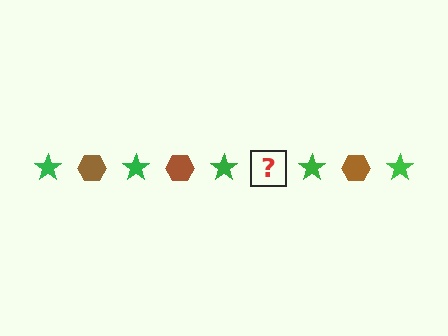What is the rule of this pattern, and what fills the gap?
The rule is that the pattern alternates between green star and brown hexagon. The gap should be filled with a brown hexagon.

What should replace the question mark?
The question mark should be replaced with a brown hexagon.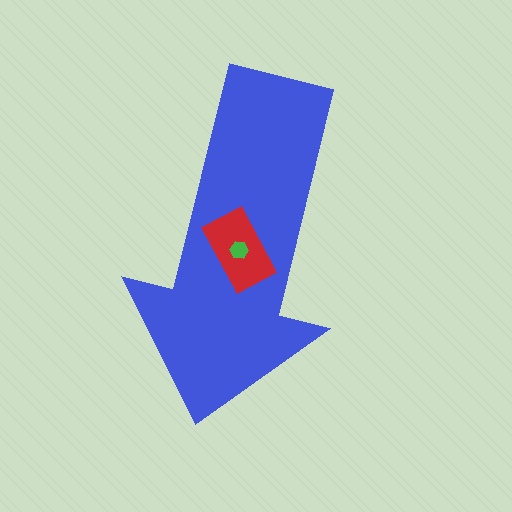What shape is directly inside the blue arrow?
The red rectangle.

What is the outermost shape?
The blue arrow.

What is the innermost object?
The green hexagon.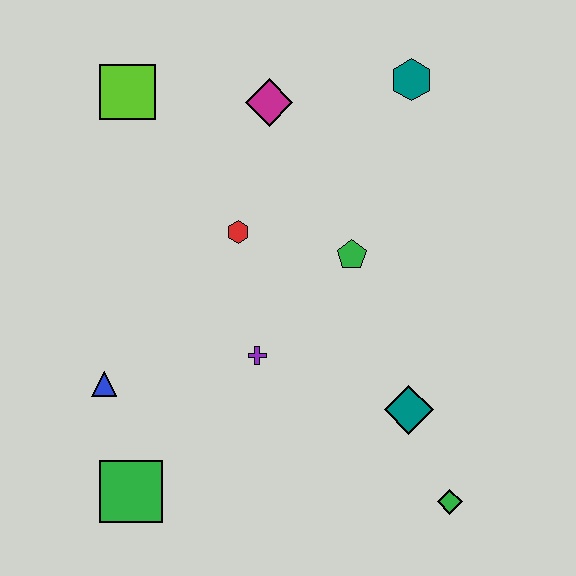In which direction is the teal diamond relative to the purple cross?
The teal diamond is to the right of the purple cross.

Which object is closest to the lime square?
The magenta diamond is closest to the lime square.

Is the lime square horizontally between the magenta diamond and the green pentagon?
No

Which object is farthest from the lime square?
The green diamond is farthest from the lime square.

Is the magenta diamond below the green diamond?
No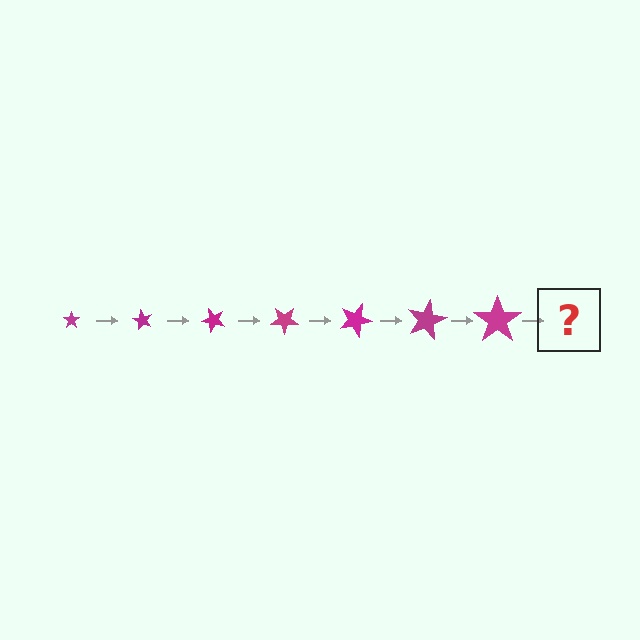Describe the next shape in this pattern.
It should be a star, larger than the previous one and rotated 420 degrees from the start.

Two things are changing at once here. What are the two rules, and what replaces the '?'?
The two rules are that the star grows larger each step and it rotates 60 degrees each step. The '?' should be a star, larger than the previous one and rotated 420 degrees from the start.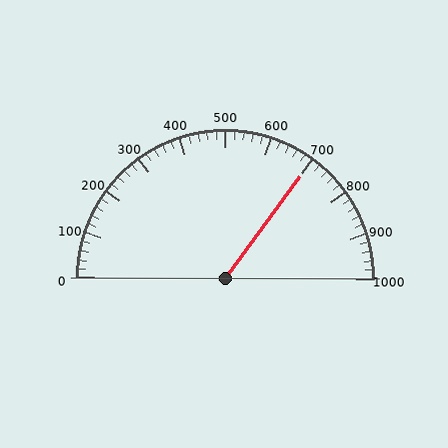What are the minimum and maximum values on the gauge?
The gauge ranges from 0 to 1000.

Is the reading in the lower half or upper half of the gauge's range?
The reading is in the upper half of the range (0 to 1000).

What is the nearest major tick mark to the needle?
The nearest major tick mark is 700.